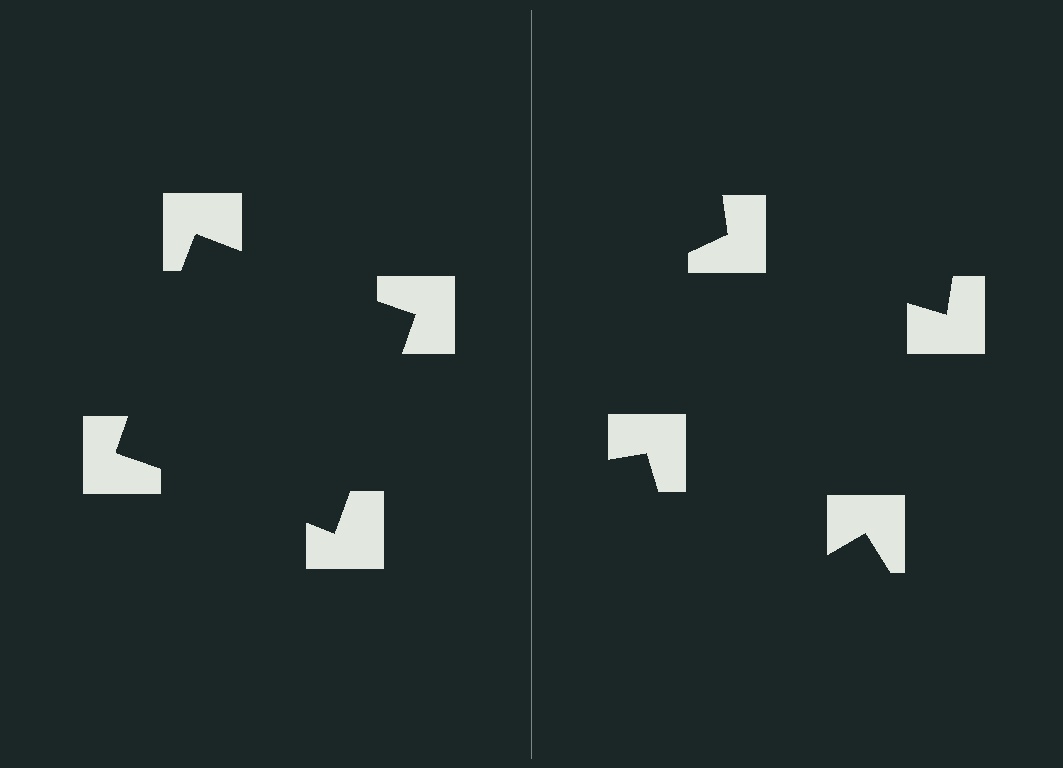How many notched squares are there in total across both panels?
8 — 4 on each side.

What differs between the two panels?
The notched squares are positioned identically on both sides; only the wedge orientations differ. On the left they align to a square; on the right they are misaligned.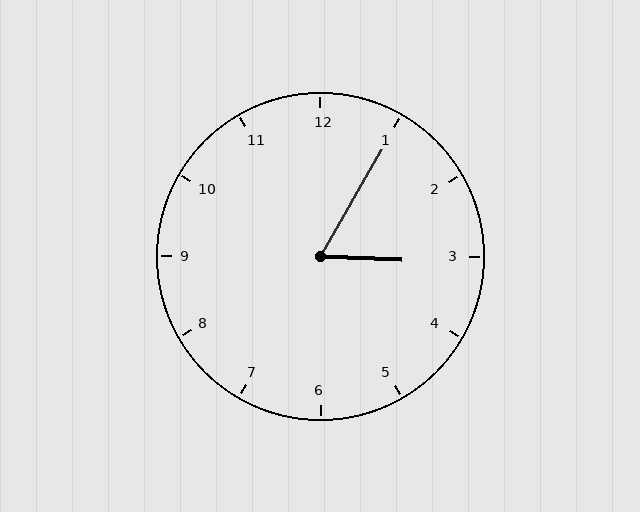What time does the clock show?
3:05.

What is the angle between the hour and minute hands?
Approximately 62 degrees.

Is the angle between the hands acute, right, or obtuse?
It is acute.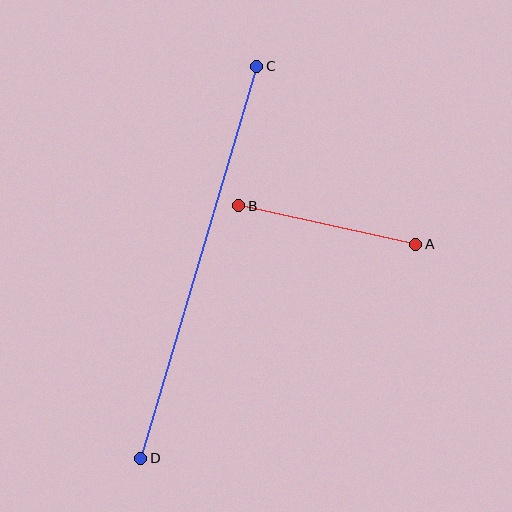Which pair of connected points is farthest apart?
Points C and D are farthest apart.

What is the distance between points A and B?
The distance is approximately 181 pixels.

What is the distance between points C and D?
The distance is approximately 409 pixels.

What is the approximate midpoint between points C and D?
The midpoint is at approximately (199, 262) pixels.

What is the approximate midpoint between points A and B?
The midpoint is at approximately (327, 225) pixels.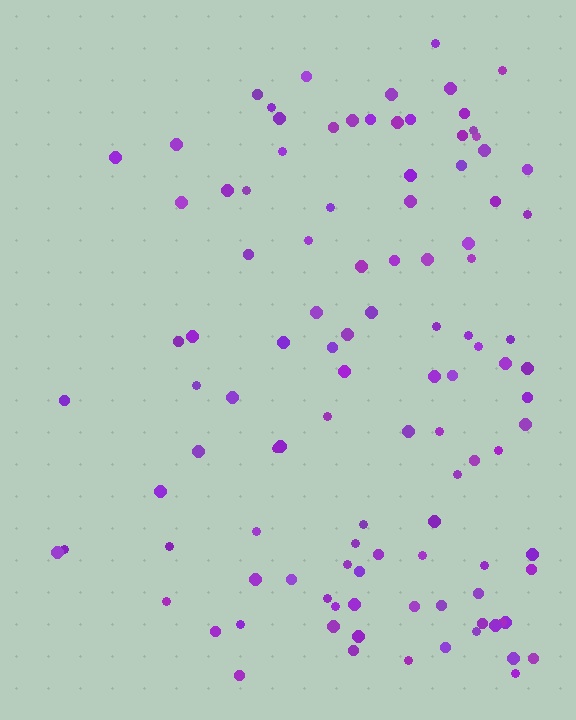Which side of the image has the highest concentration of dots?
The right.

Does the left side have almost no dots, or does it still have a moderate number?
Still a moderate number, just noticeably fewer than the right.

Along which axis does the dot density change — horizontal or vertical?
Horizontal.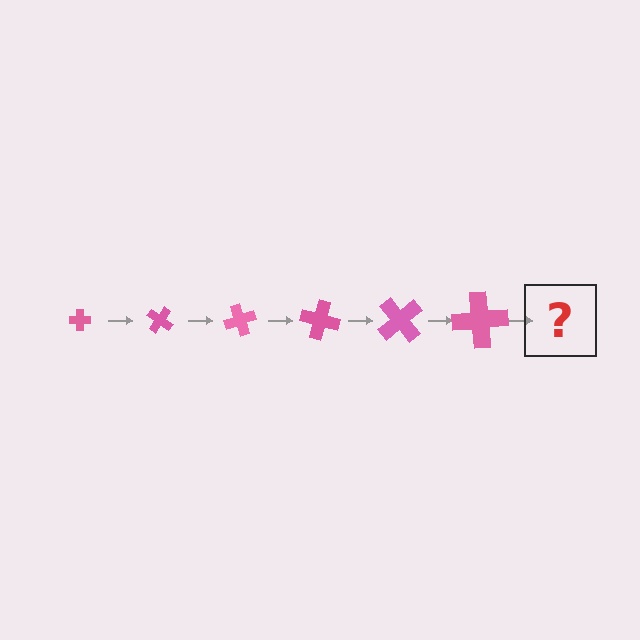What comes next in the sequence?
The next element should be a cross, larger than the previous one and rotated 210 degrees from the start.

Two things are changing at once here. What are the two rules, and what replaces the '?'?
The two rules are that the cross grows larger each step and it rotates 35 degrees each step. The '?' should be a cross, larger than the previous one and rotated 210 degrees from the start.